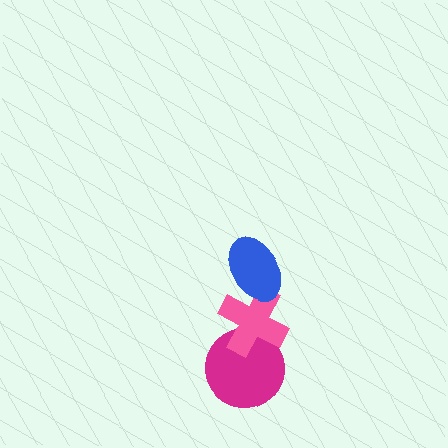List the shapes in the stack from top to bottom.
From top to bottom: the blue ellipse, the pink cross, the magenta circle.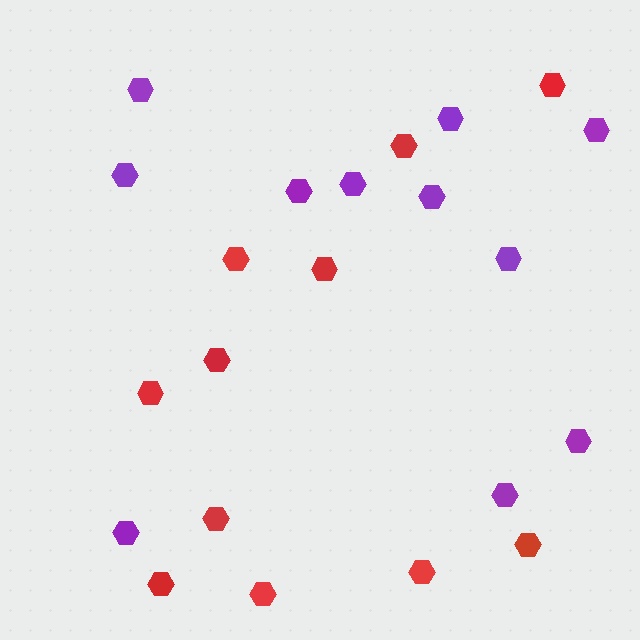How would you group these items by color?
There are 2 groups: one group of red hexagons (11) and one group of purple hexagons (11).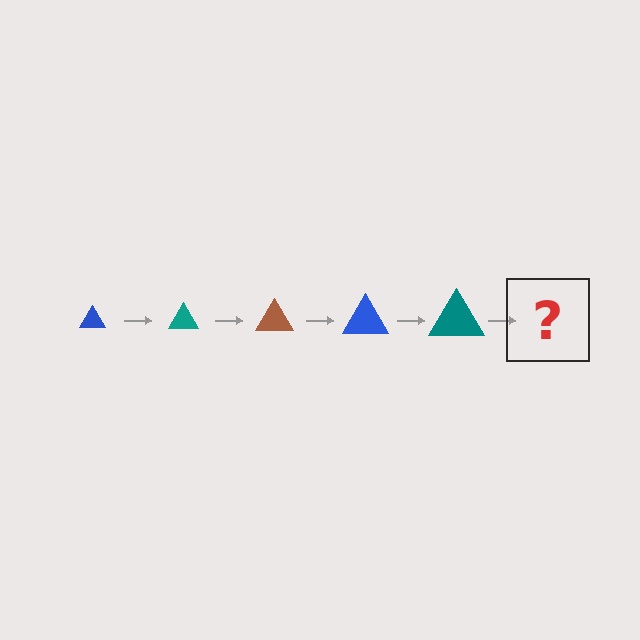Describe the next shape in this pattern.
It should be a brown triangle, larger than the previous one.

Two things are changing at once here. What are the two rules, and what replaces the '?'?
The two rules are that the triangle grows larger each step and the color cycles through blue, teal, and brown. The '?' should be a brown triangle, larger than the previous one.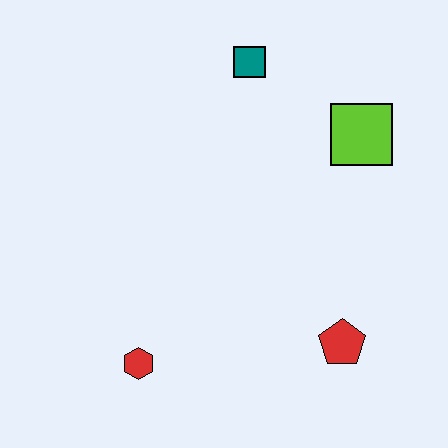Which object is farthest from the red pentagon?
The teal square is farthest from the red pentagon.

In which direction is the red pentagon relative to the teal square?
The red pentagon is below the teal square.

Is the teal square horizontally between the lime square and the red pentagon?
No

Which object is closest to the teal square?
The lime square is closest to the teal square.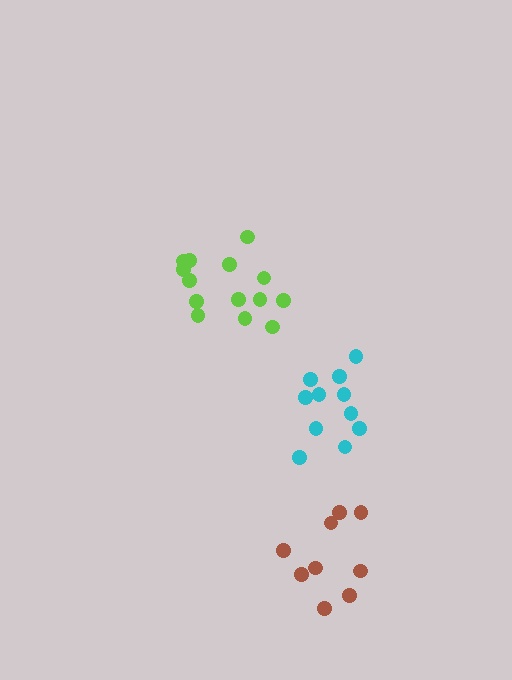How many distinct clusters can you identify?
There are 3 distinct clusters.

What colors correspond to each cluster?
The clusters are colored: cyan, lime, brown.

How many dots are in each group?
Group 1: 11 dots, Group 2: 14 dots, Group 3: 9 dots (34 total).